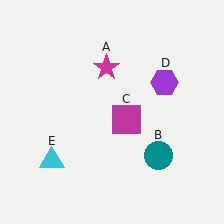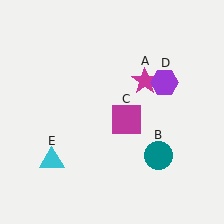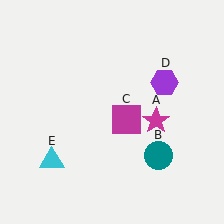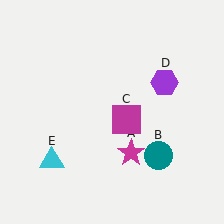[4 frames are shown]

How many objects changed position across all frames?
1 object changed position: magenta star (object A).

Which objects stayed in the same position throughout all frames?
Teal circle (object B) and magenta square (object C) and purple hexagon (object D) and cyan triangle (object E) remained stationary.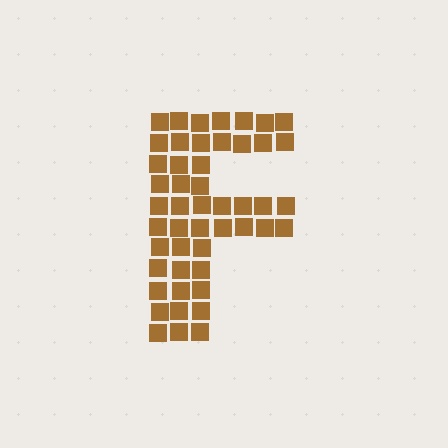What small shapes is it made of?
It is made of small squares.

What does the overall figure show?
The overall figure shows the letter F.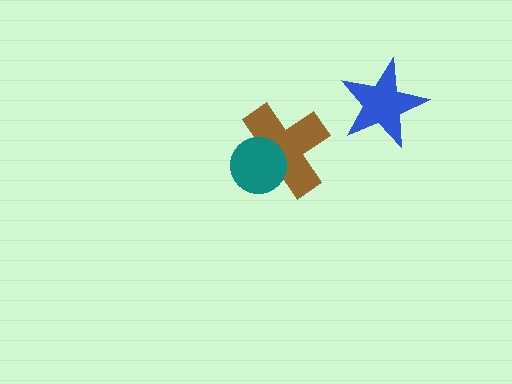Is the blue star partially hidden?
No, no other shape covers it.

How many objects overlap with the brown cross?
1 object overlaps with the brown cross.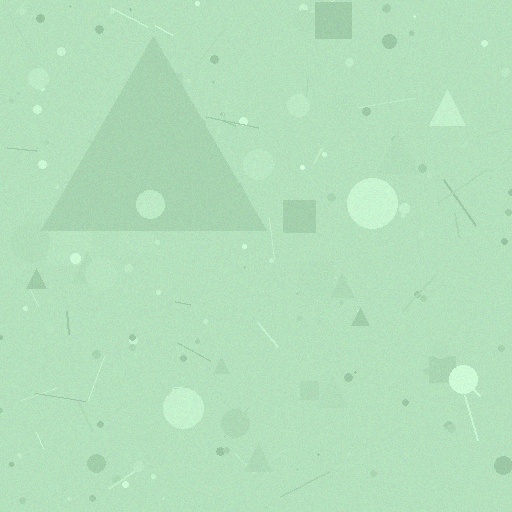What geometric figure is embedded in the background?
A triangle is embedded in the background.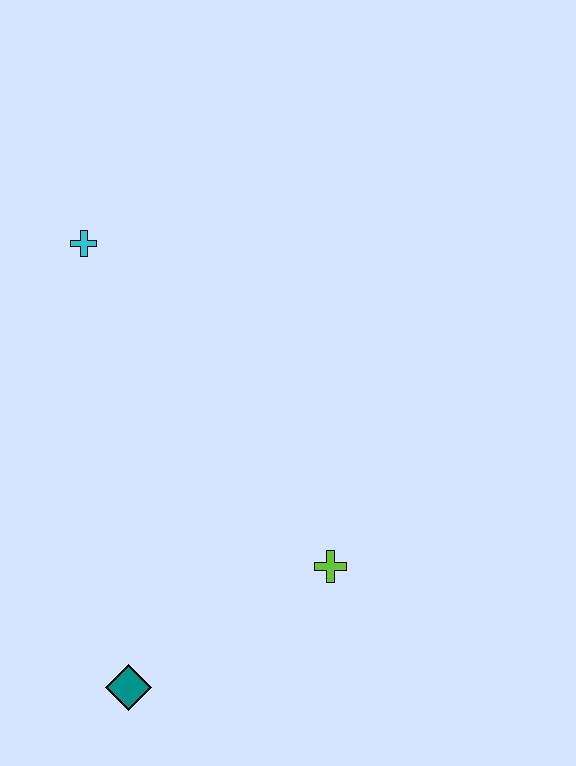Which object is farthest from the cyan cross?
The teal diamond is farthest from the cyan cross.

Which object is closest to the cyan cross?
The lime cross is closest to the cyan cross.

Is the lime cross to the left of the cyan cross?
No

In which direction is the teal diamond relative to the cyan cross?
The teal diamond is below the cyan cross.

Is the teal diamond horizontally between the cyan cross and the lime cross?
Yes